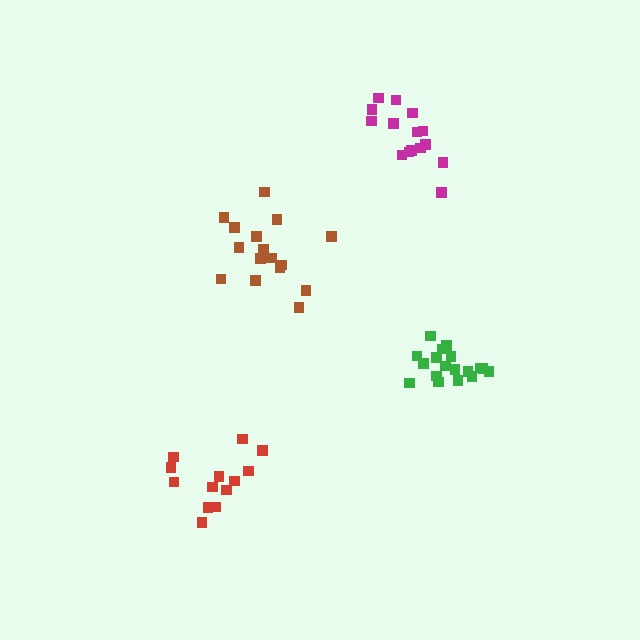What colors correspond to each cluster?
The clusters are colored: brown, red, green, magenta.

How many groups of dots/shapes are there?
There are 4 groups.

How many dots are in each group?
Group 1: 17 dots, Group 2: 13 dots, Group 3: 18 dots, Group 4: 15 dots (63 total).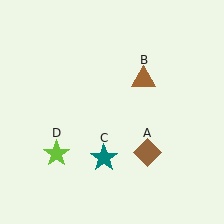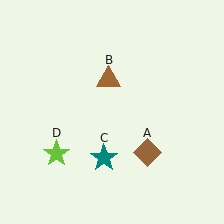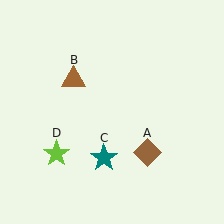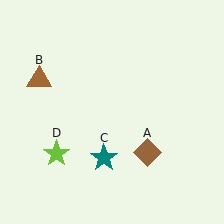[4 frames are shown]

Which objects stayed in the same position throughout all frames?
Brown diamond (object A) and teal star (object C) and lime star (object D) remained stationary.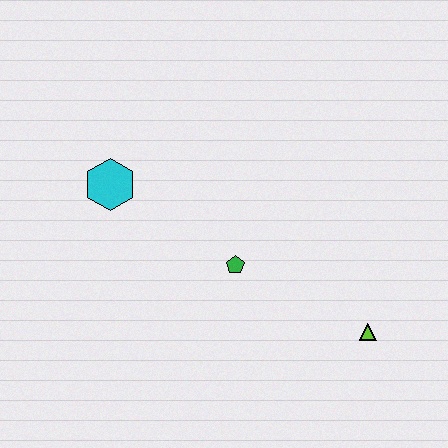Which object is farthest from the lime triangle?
The cyan hexagon is farthest from the lime triangle.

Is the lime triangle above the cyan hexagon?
No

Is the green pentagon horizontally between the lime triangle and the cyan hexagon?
Yes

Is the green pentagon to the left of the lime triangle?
Yes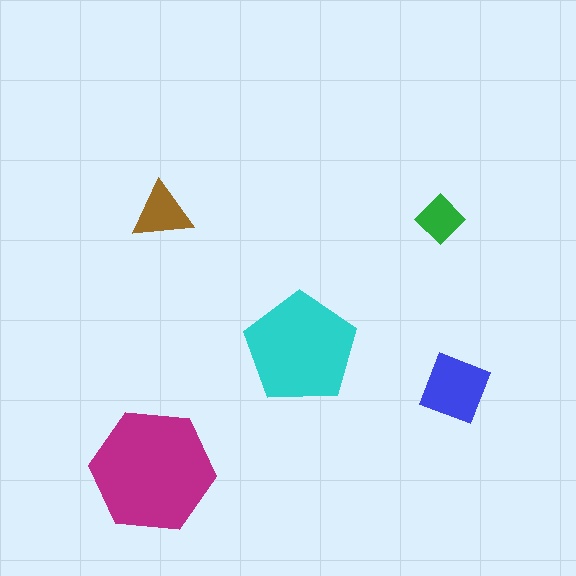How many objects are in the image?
There are 5 objects in the image.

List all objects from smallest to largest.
The green diamond, the brown triangle, the blue square, the cyan pentagon, the magenta hexagon.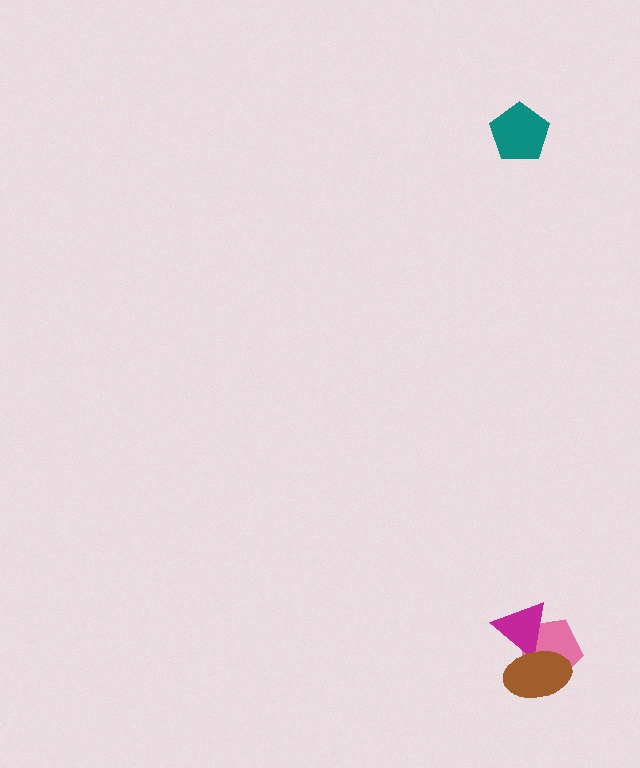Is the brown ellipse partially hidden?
No, no other shape covers it.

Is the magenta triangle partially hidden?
Yes, it is partially covered by another shape.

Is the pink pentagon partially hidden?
Yes, it is partially covered by another shape.